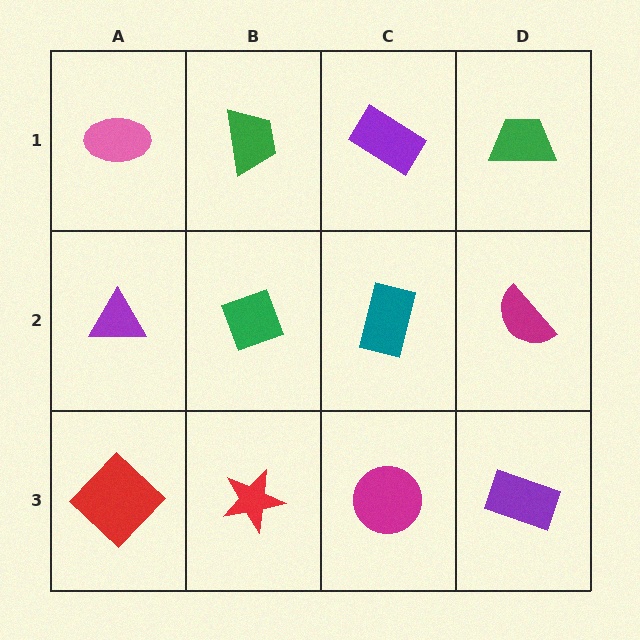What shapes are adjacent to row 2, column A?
A pink ellipse (row 1, column A), a red diamond (row 3, column A), a green diamond (row 2, column B).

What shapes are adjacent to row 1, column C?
A teal rectangle (row 2, column C), a green trapezoid (row 1, column B), a green trapezoid (row 1, column D).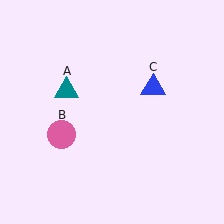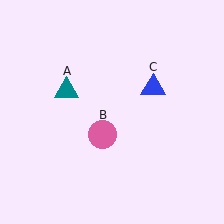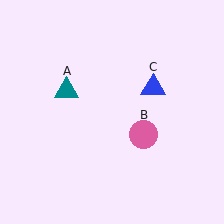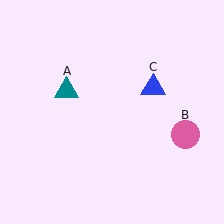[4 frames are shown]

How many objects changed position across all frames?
1 object changed position: pink circle (object B).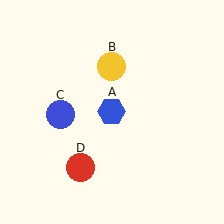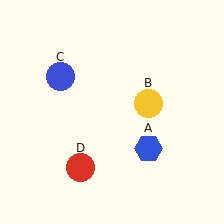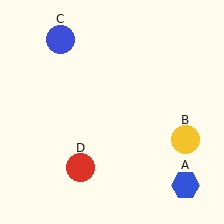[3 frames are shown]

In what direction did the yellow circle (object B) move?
The yellow circle (object B) moved down and to the right.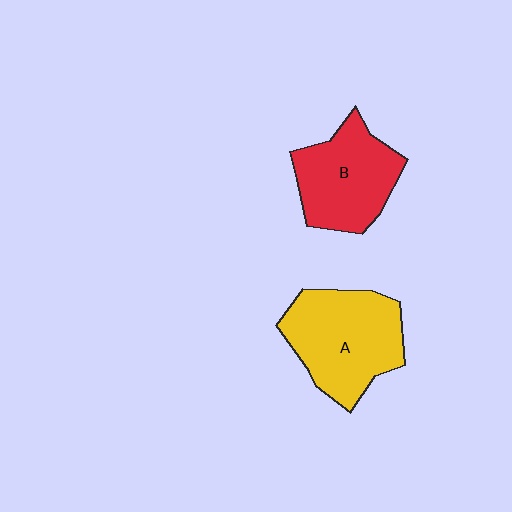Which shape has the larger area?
Shape A (yellow).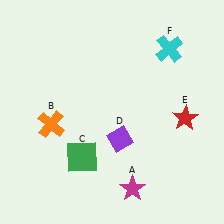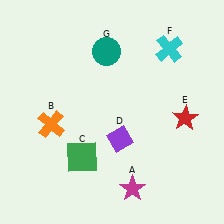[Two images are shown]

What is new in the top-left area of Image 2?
A teal circle (G) was added in the top-left area of Image 2.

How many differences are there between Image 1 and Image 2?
There is 1 difference between the two images.